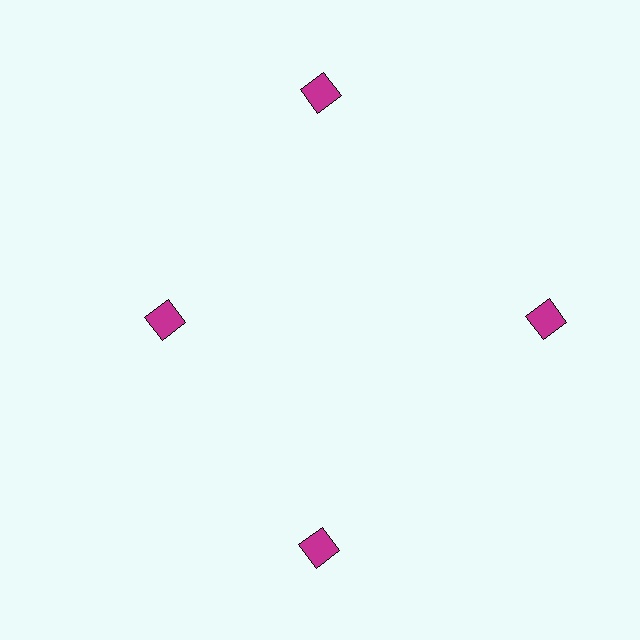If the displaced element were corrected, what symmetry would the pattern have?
It would have 4-fold rotational symmetry — the pattern would map onto itself every 90 degrees.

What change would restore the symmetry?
The symmetry would be restored by moving it outward, back onto the ring so that all 4 squares sit at equal angles and equal distance from the center.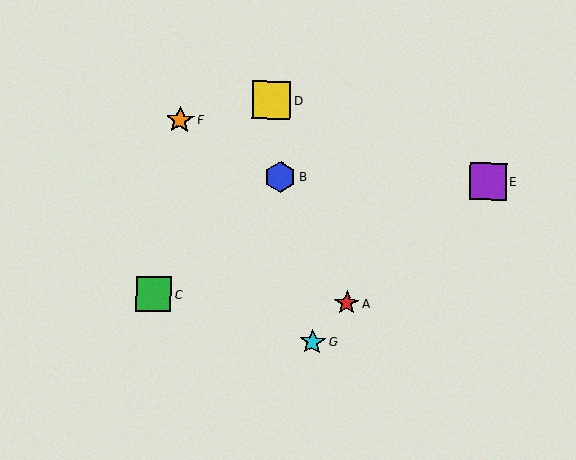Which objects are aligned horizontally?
Objects B, E are aligned horizontally.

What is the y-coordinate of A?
Object A is at y≈303.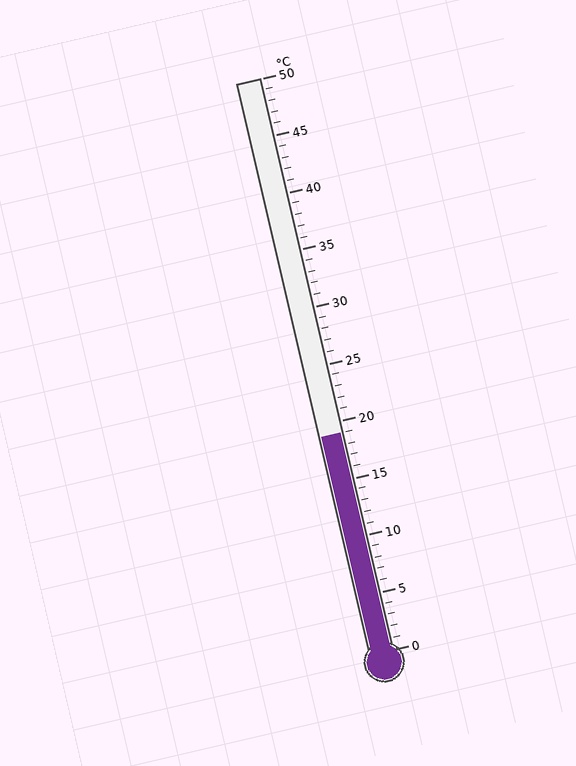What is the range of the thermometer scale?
The thermometer scale ranges from 0°C to 50°C.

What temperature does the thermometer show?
The thermometer shows approximately 19°C.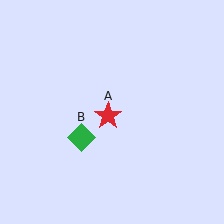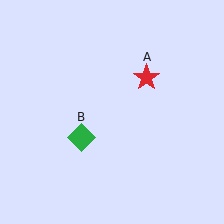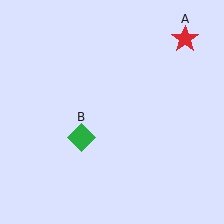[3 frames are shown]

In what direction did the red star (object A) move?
The red star (object A) moved up and to the right.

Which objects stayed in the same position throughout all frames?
Green diamond (object B) remained stationary.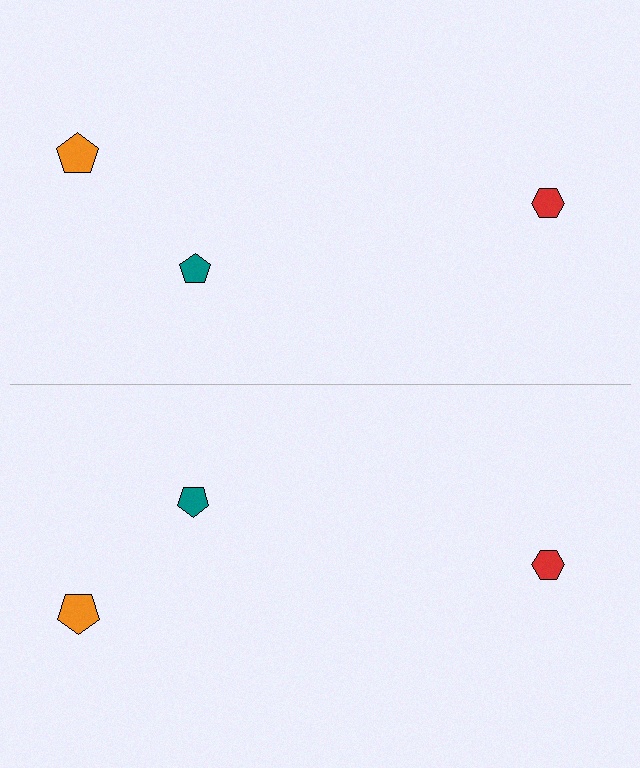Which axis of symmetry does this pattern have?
The pattern has a horizontal axis of symmetry running through the center of the image.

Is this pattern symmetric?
Yes, this pattern has bilateral (reflection) symmetry.